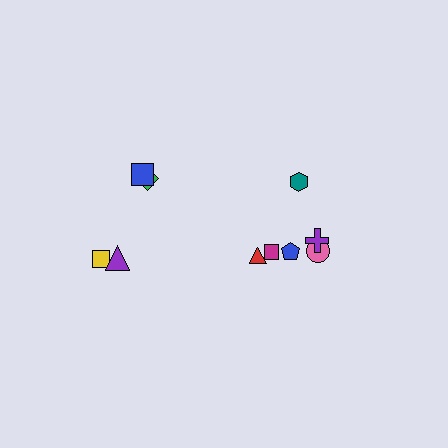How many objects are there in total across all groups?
There are 10 objects.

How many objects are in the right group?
There are 6 objects.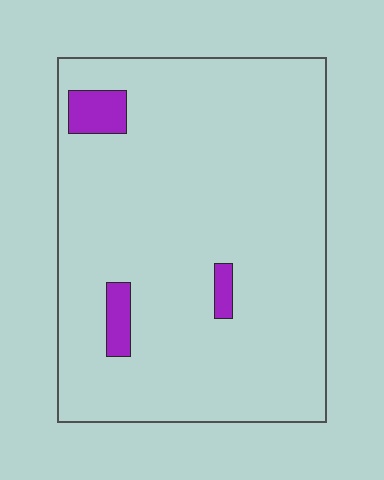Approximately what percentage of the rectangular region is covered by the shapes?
Approximately 5%.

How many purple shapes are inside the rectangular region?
3.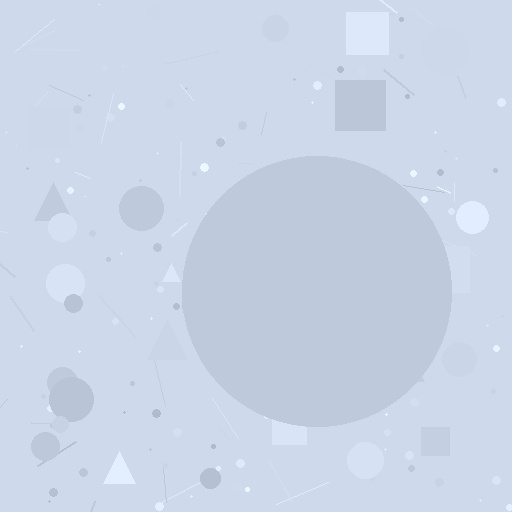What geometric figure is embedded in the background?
A circle is embedded in the background.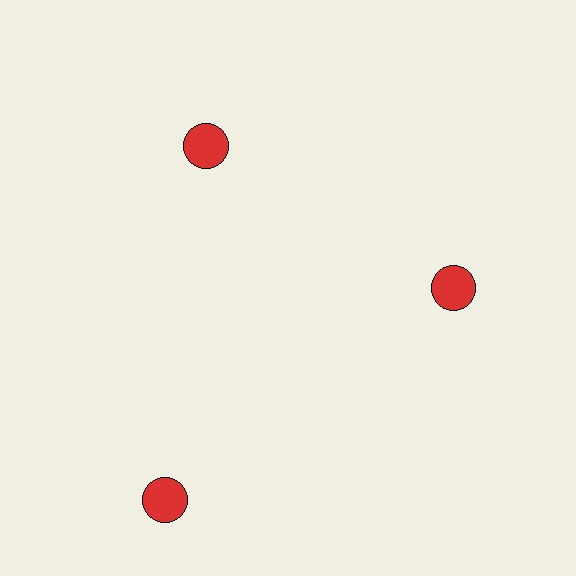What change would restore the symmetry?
The symmetry would be restored by moving it inward, back onto the ring so that all 3 circles sit at equal angles and equal distance from the center.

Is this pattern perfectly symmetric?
No. The 3 red circles are arranged in a ring, but one element near the 7 o'clock position is pushed outward from the center, breaking the 3-fold rotational symmetry.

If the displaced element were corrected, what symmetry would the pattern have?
It would have 3-fold rotational symmetry — the pattern would map onto itself every 120 degrees.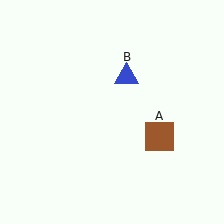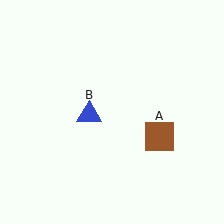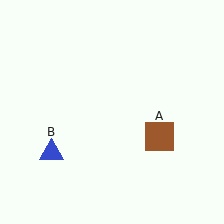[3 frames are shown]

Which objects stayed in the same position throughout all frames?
Brown square (object A) remained stationary.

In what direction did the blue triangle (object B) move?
The blue triangle (object B) moved down and to the left.